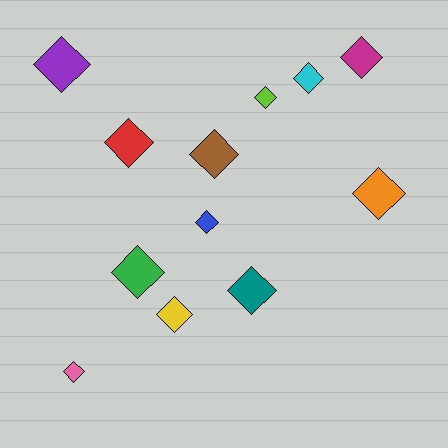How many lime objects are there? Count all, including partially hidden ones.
There is 1 lime object.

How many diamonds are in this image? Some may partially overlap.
There are 12 diamonds.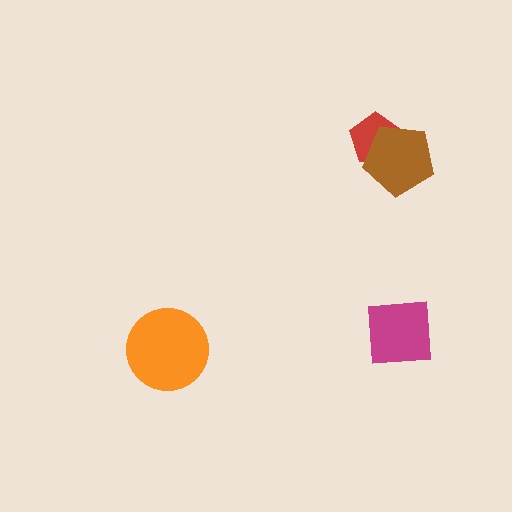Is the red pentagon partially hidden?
Yes, it is partially covered by another shape.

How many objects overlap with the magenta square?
0 objects overlap with the magenta square.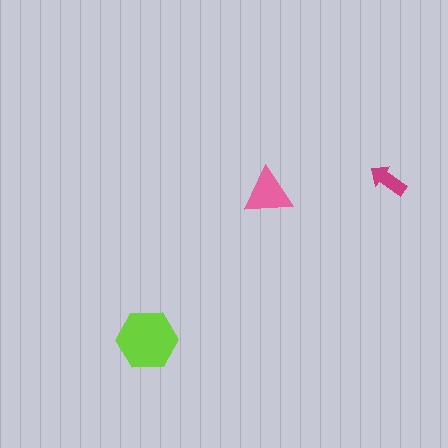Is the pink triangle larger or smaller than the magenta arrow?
Larger.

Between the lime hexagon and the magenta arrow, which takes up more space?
The lime hexagon.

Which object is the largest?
The lime hexagon.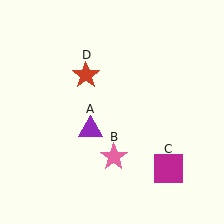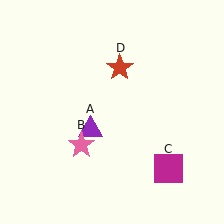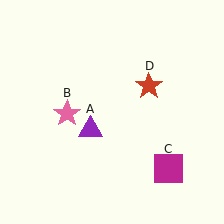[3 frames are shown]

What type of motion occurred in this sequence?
The pink star (object B), red star (object D) rotated clockwise around the center of the scene.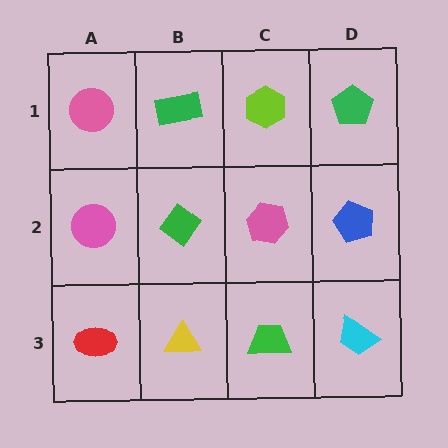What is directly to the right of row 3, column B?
A green trapezoid.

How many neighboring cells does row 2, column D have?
3.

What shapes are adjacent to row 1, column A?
A pink circle (row 2, column A), a green rectangle (row 1, column B).